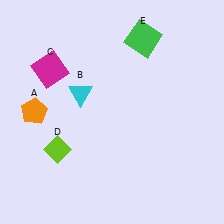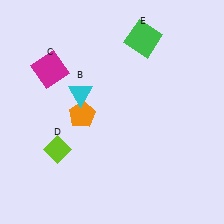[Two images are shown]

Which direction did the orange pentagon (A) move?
The orange pentagon (A) moved right.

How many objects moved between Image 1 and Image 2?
1 object moved between the two images.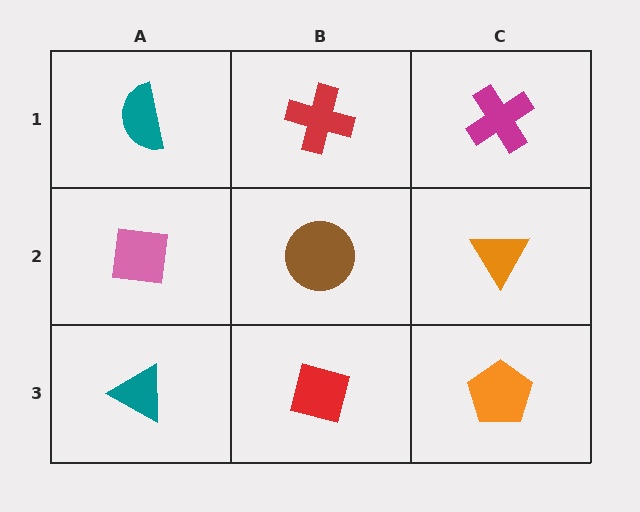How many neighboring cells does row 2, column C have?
3.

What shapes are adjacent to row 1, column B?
A brown circle (row 2, column B), a teal semicircle (row 1, column A), a magenta cross (row 1, column C).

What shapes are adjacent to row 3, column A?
A pink square (row 2, column A), a red square (row 3, column B).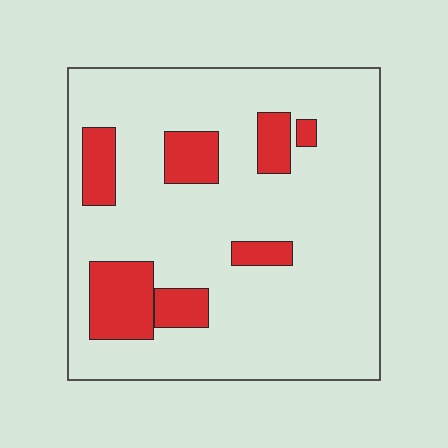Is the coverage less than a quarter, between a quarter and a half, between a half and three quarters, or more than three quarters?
Less than a quarter.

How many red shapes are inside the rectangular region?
7.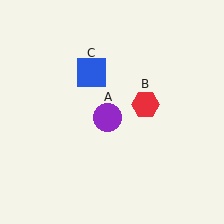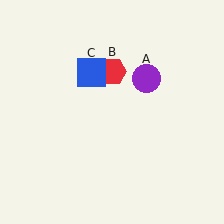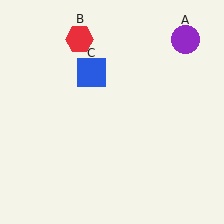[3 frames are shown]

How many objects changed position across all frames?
2 objects changed position: purple circle (object A), red hexagon (object B).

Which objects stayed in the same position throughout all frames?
Blue square (object C) remained stationary.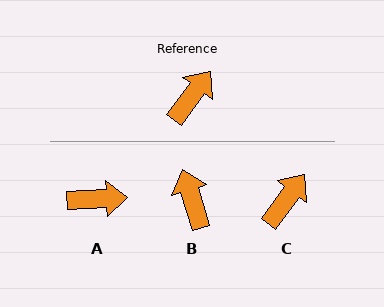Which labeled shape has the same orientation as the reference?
C.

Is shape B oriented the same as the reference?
No, it is off by about 54 degrees.